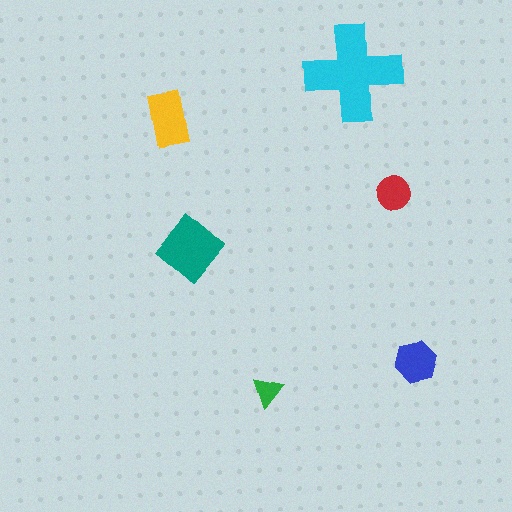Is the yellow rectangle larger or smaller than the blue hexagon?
Larger.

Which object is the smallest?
The green triangle.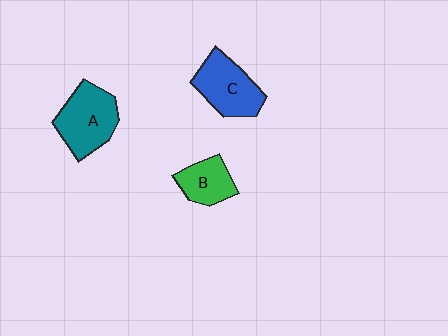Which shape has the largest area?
Shape A (teal).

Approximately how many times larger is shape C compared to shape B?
Approximately 1.5 times.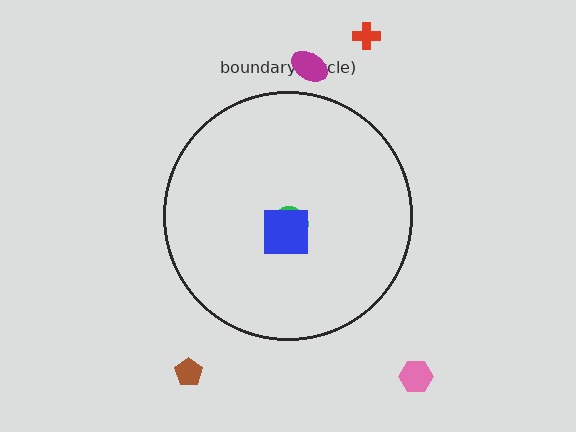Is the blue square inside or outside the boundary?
Inside.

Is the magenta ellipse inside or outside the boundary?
Outside.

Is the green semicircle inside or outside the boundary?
Inside.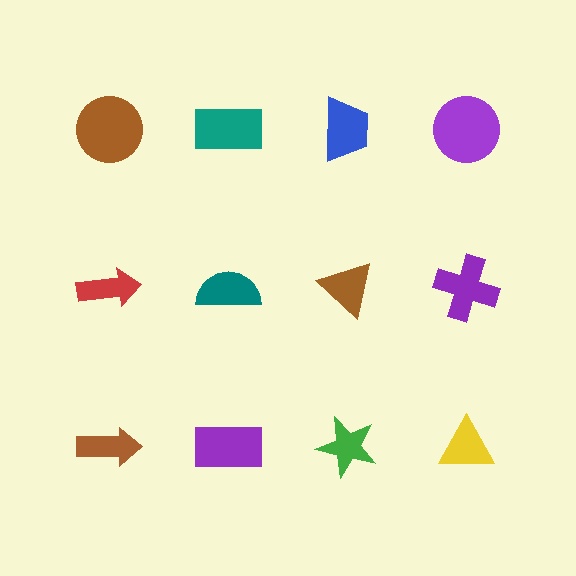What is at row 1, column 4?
A purple circle.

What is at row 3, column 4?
A yellow triangle.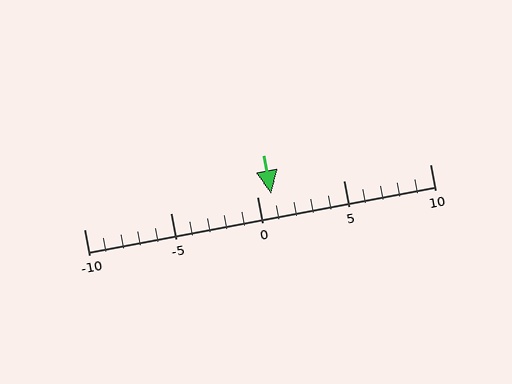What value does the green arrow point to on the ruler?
The green arrow points to approximately 1.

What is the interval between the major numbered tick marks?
The major tick marks are spaced 5 units apart.